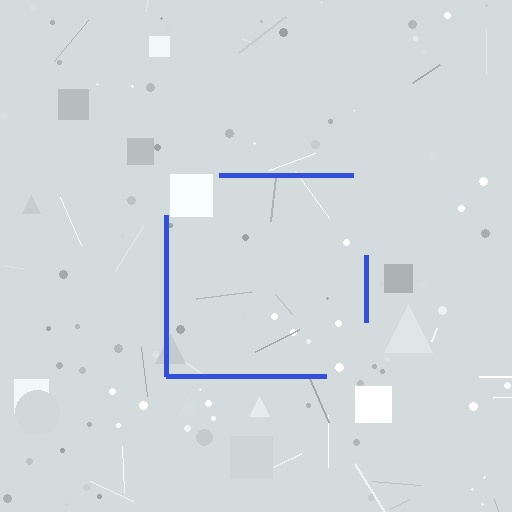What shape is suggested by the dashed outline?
The dashed outline suggests a square.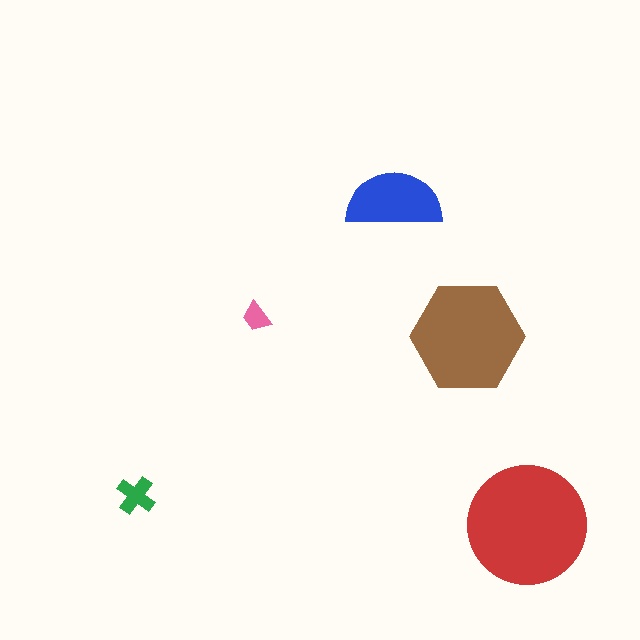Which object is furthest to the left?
The green cross is leftmost.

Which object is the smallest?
The pink trapezoid.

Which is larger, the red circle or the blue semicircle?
The red circle.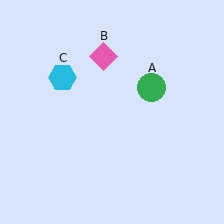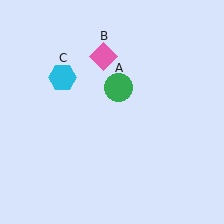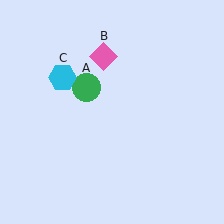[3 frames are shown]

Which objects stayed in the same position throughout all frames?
Pink diamond (object B) and cyan hexagon (object C) remained stationary.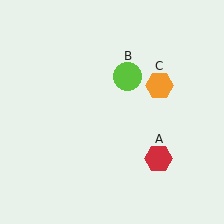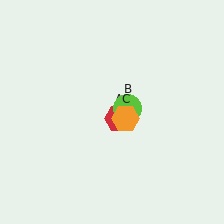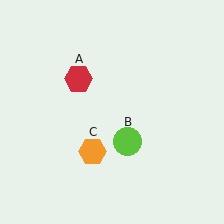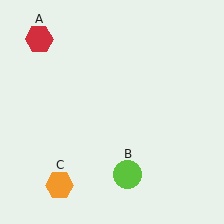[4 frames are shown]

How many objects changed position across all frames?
3 objects changed position: red hexagon (object A), lime circle (object B), orange hexagon (object C).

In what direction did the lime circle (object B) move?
The lime circle (object B) moved down.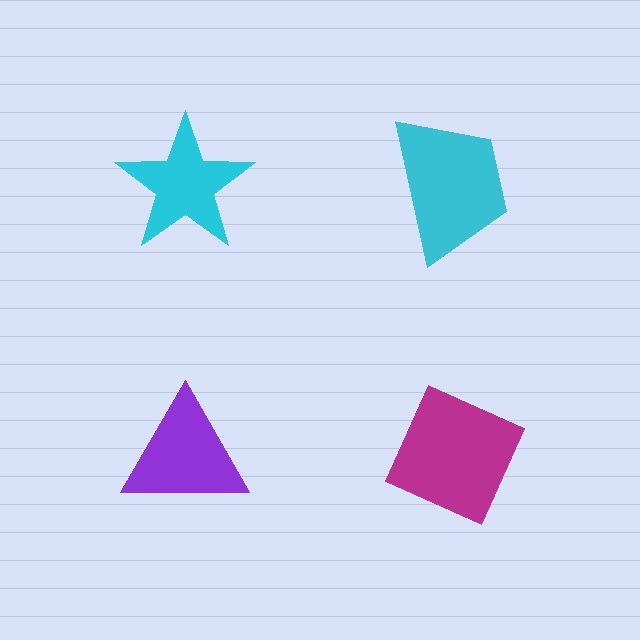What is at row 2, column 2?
A magenta diamond.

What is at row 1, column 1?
A cyan star.